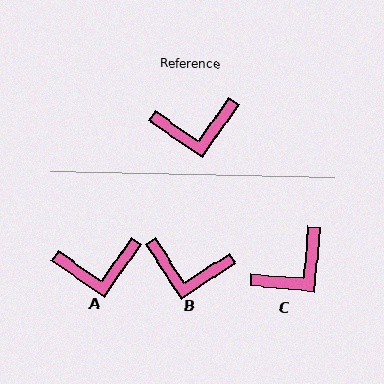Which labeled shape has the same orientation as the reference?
A.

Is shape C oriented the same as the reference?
No, it is off by about 29 degrees.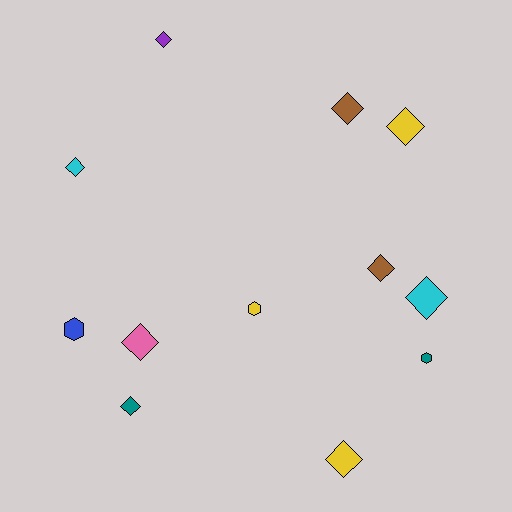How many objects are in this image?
There are 12 objects.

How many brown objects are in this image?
There are 2 brown objects.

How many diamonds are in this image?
There are 9 diamonds.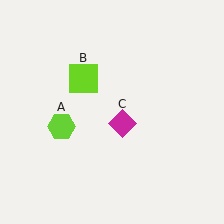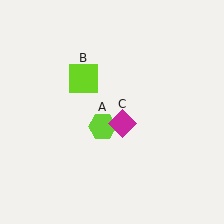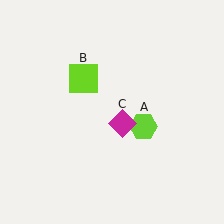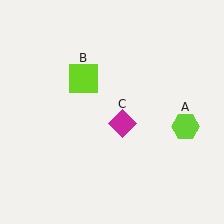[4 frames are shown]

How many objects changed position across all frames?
1 object changed position: lime hexagon (object A).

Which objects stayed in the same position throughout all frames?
Lime square (object B) and magenta diamond (object C) remained stationary.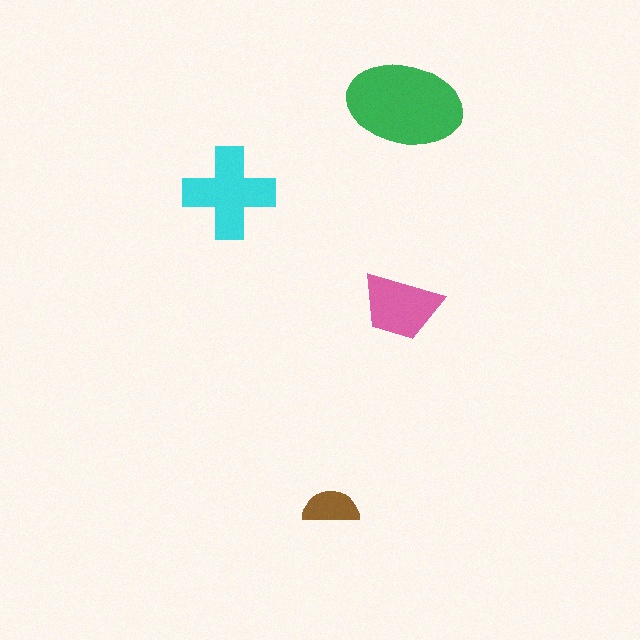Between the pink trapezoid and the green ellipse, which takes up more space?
The green ellipse.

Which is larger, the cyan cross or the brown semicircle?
The cyan cross.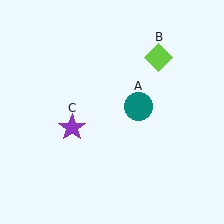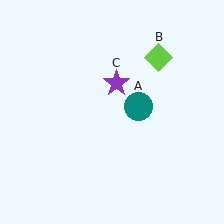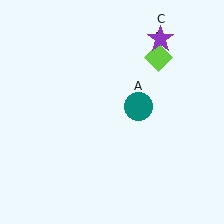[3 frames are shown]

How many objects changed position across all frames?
1 object changed position: purple star (object C).